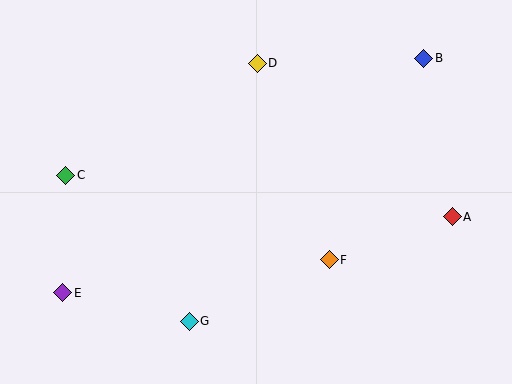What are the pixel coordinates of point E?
Point E is at (63, 293).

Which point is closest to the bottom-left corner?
Point E is closest to the bottom-left corner.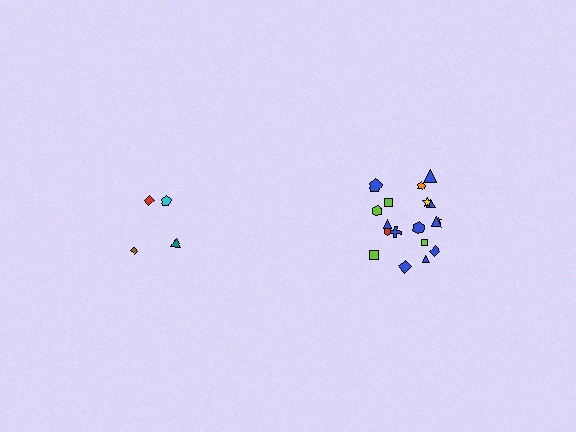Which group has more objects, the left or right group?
The right group.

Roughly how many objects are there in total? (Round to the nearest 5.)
Roughly 20 objects in total.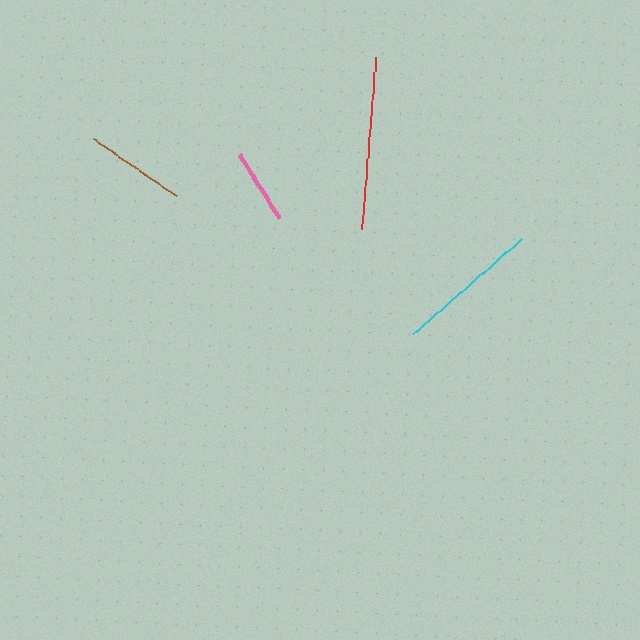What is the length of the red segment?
The red segment is approximately 172 pixels long.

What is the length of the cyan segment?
The cyan segment is approximately 144 pixels long.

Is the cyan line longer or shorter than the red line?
The red line is longer than the cyan line.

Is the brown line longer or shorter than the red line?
The red line is longer than the brown line.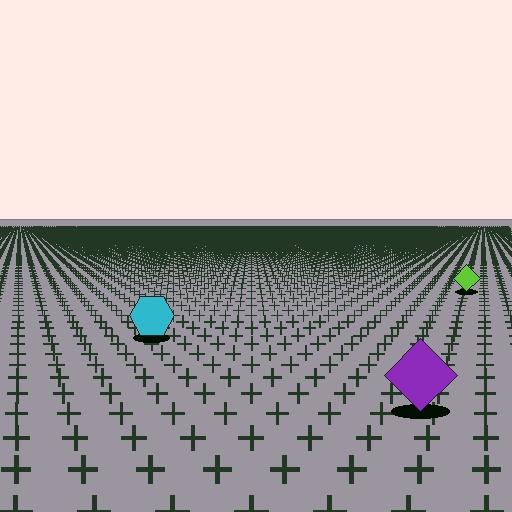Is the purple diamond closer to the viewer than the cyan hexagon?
Yes. The purple diamond is closer — you can tell from the texture gradient: the ground texture is coarser near it.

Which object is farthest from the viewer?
The lime diamond is farthest from the viewer. It appears smaller and the ground texture around it is denser.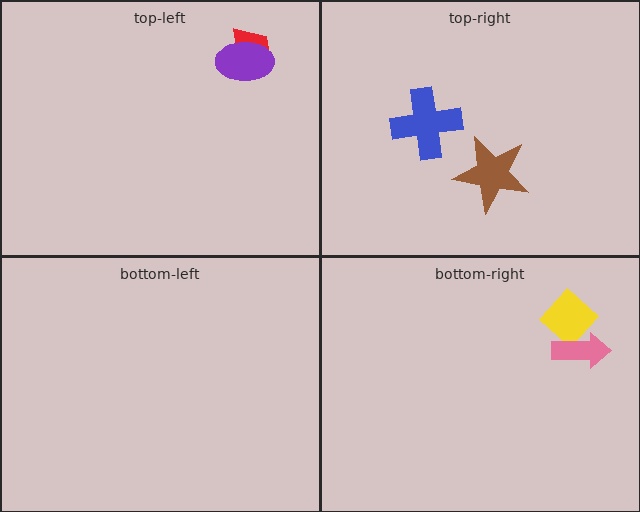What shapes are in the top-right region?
The blue cross, the brown star.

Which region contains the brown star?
The top-right region.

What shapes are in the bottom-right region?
The yellow diamond, the pink arrow.